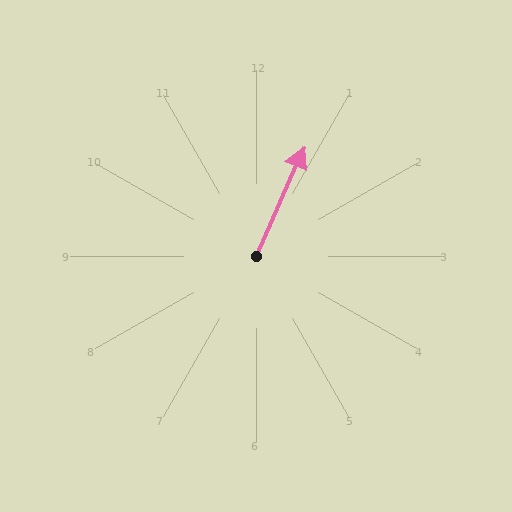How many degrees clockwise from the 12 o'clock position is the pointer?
Approximately 24 degrees.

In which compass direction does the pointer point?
Northeast.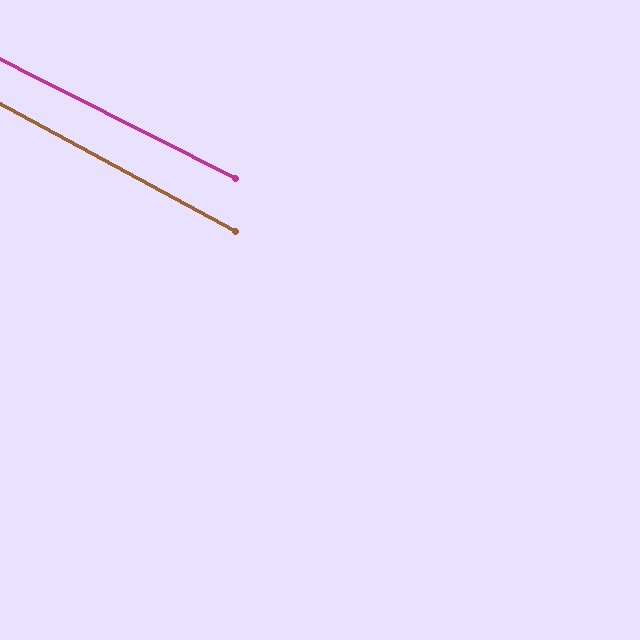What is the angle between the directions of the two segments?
Approximately 2 degrees.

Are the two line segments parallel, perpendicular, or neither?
Parallel — their directions differ by only 1.5°.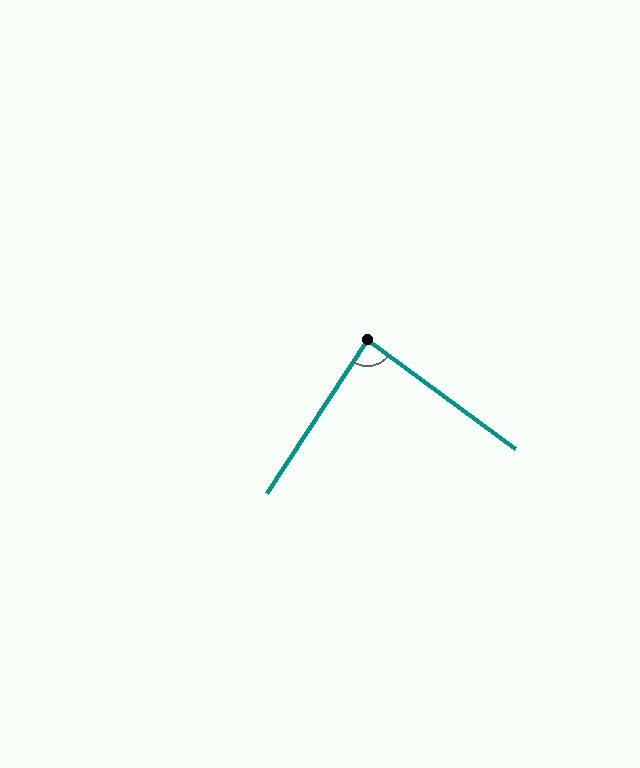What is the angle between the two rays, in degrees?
Approximately 87 degrees.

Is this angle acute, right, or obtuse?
It is approximately a right angle.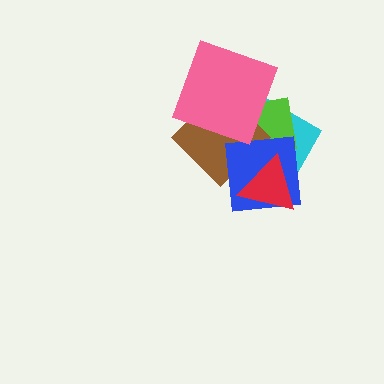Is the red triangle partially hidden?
No, no other shape covers it.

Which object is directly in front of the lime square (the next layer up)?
The brown diamond is directly in front of the lime square.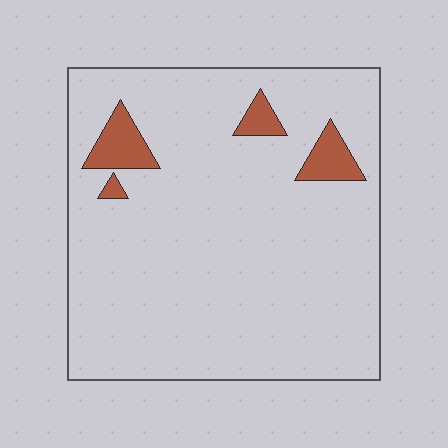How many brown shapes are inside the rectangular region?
4.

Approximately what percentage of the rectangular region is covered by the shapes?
Approximately 5%.